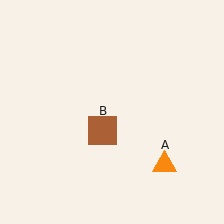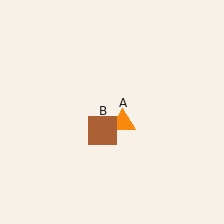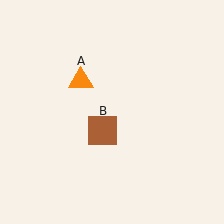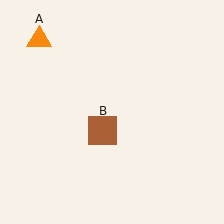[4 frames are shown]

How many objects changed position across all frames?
1 object changed position: orange triangle (object A).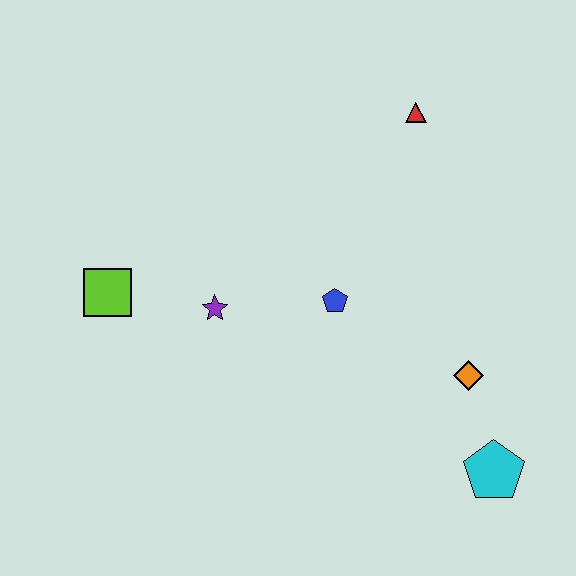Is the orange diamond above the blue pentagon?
No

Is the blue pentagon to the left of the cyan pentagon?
Yes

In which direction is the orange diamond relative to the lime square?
The orange diamond is to the right of the lime square.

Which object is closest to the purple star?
The lime square is closest to the purple star.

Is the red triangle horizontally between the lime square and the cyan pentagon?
Yes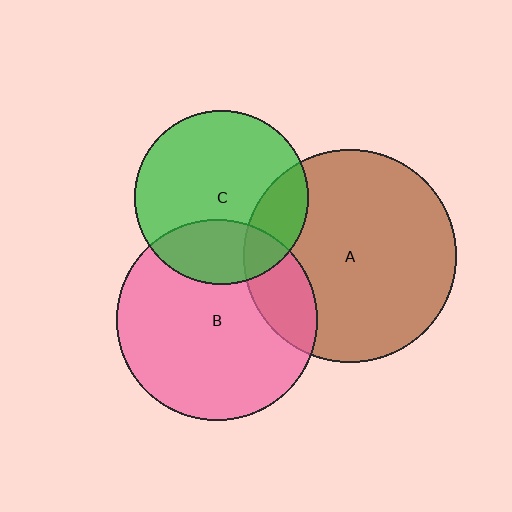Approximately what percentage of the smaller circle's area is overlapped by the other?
Approximately 20%.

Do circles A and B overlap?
Yes.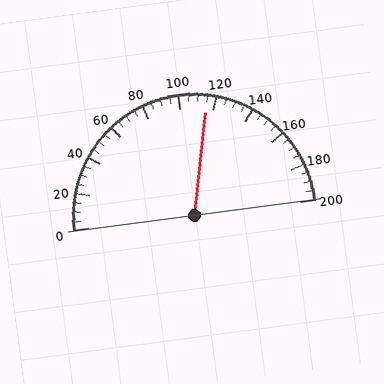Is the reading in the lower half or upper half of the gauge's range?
The reading is in the upper half of the range (0 to 200).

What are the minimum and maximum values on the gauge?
The gauge ranges from 0 to 200.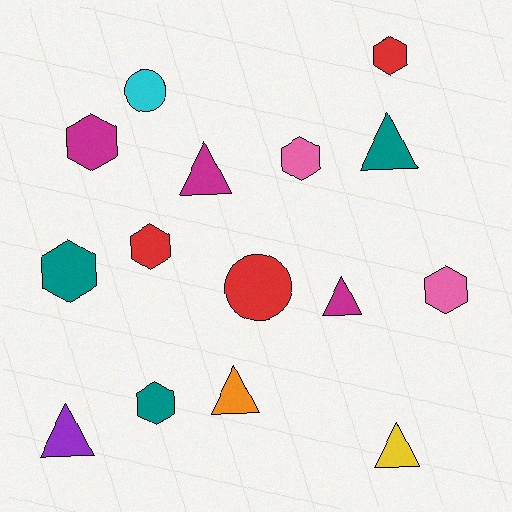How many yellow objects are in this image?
There is 1 yellow object.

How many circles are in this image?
There are 2 circles.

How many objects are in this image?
There are 15 objects.